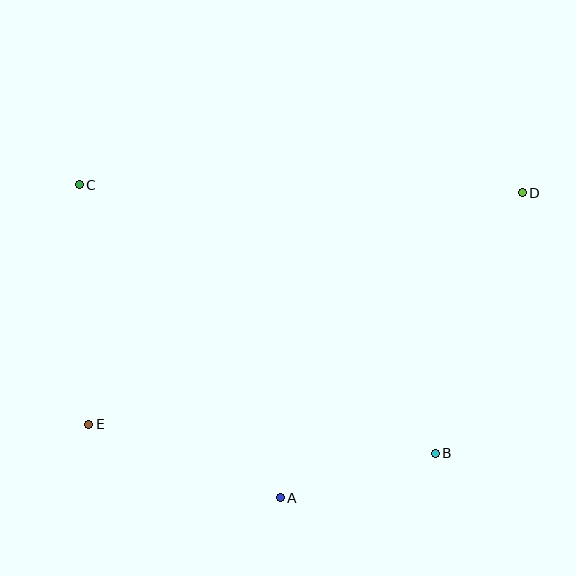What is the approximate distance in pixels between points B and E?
The distance between B and E is approximately 348 pixels.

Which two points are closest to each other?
Points A and B are closest to each other.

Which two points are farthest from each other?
Points D and E are farthest from each other.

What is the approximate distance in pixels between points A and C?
The distance between A and C is approximately 372 pixels.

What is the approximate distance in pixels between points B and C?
The distance between B and C is approximately 446 pixels.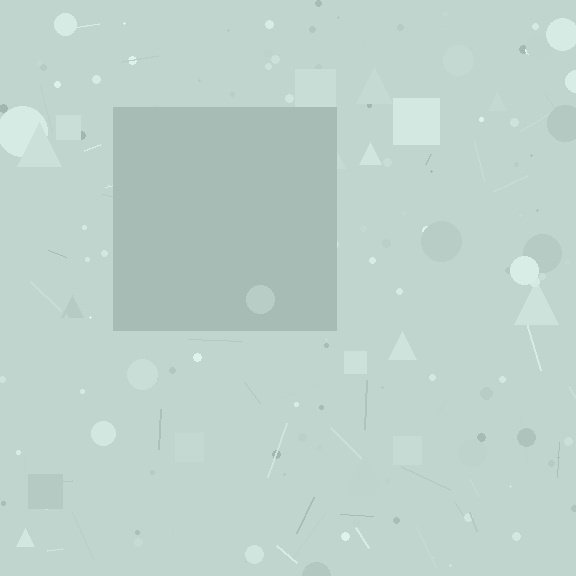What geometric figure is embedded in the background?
A square is embedded in the background.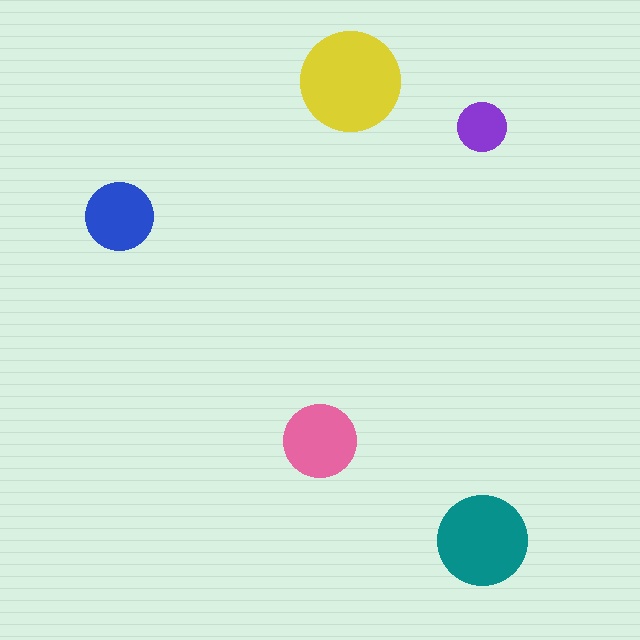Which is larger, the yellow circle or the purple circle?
The yellow one.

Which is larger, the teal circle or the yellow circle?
The yellow one.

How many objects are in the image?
There are 5 objects in the image.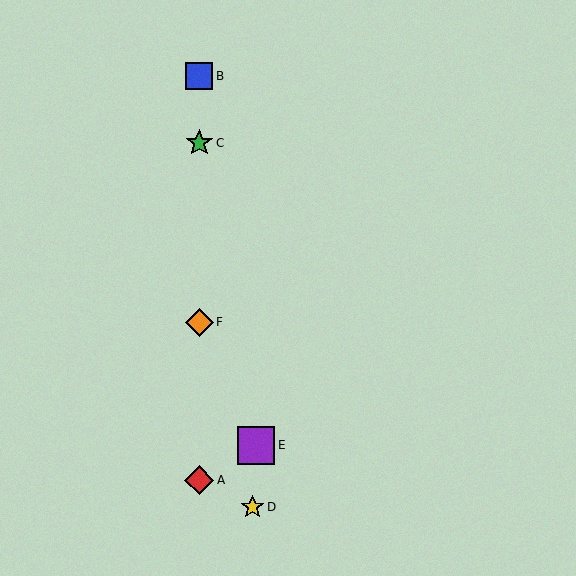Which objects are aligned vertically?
Objects A, B, C, F are aligned vertically.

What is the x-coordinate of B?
Object B is at x≈199.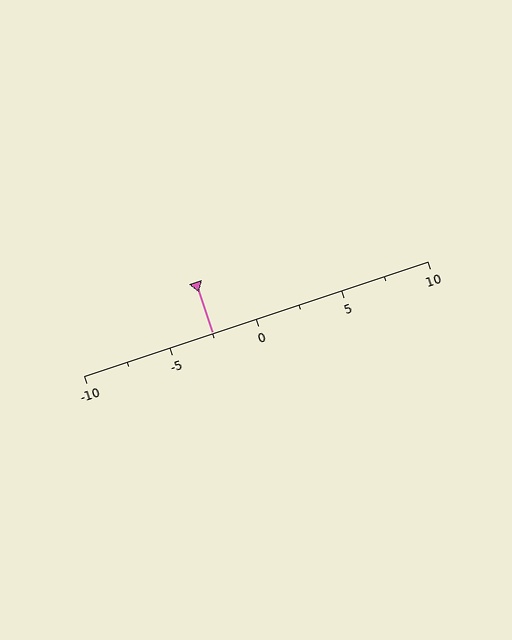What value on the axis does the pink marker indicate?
The marker indicates approximately -2.5.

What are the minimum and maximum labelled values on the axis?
The axis runs from -10 to 10.